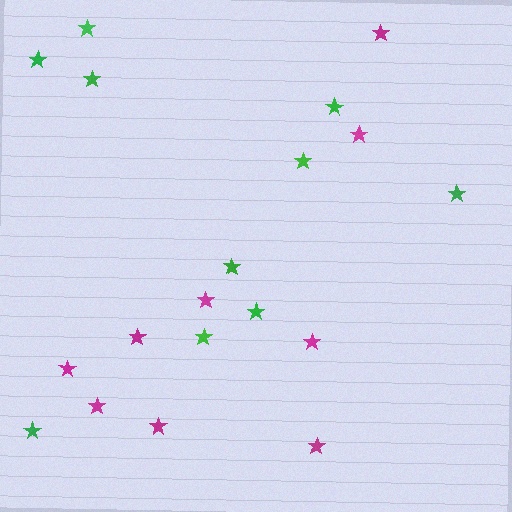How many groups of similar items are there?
There are 2 groups: one group of magenta stars (9) and one group of green stars (10).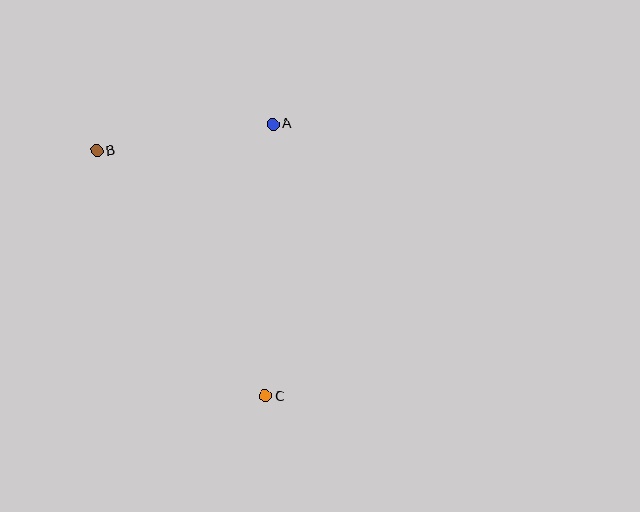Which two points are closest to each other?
Points A and B are closest to each other.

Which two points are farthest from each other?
Points B and C are farthest from each other.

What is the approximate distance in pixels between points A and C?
The distance between A and C is approximately 272 pixels.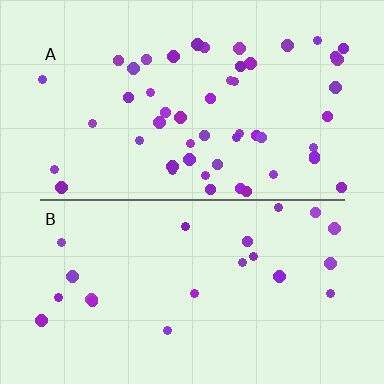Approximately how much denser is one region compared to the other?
Approximately 2.4× — region A over region B.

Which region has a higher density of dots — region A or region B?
A (the top).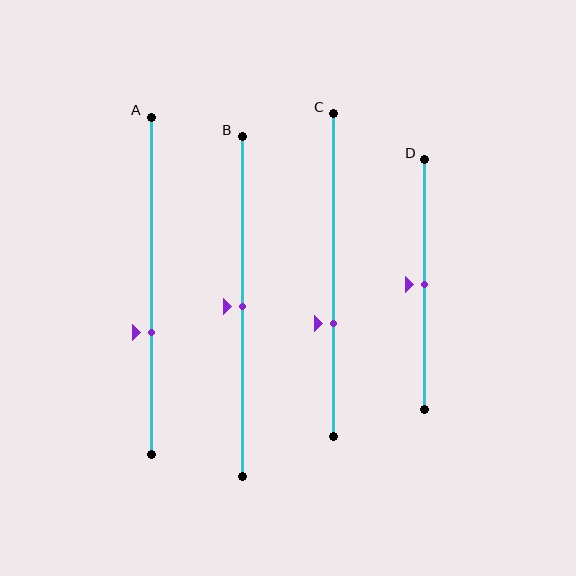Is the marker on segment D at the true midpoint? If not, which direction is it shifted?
Yes, the marker on segment D is at the true midpoint.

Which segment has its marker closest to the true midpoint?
Segment B has its marker closest to the true midpoint.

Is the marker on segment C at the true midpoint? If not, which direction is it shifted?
No, the marker on segment C is shifted downward by about 15% of the segment length.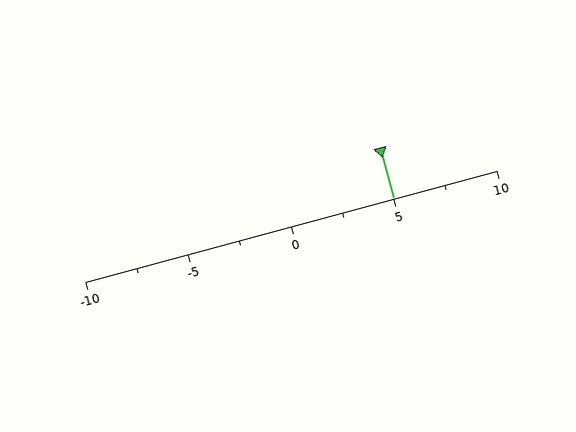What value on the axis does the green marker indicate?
The marker indicates approximately 5.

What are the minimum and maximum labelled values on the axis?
The axis runs from -10 to 10.